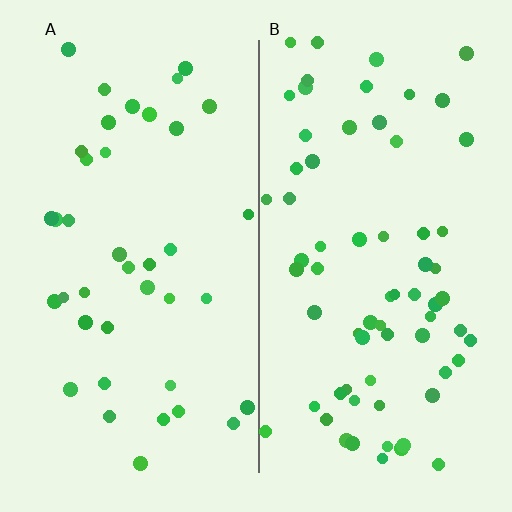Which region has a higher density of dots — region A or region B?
B (the right).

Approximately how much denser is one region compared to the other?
Approximately 1.7× — region B over region A.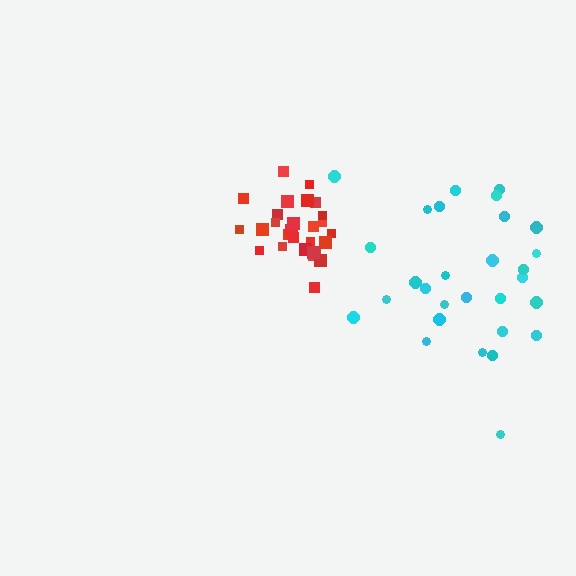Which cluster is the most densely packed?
Red.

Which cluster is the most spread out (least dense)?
Cyan.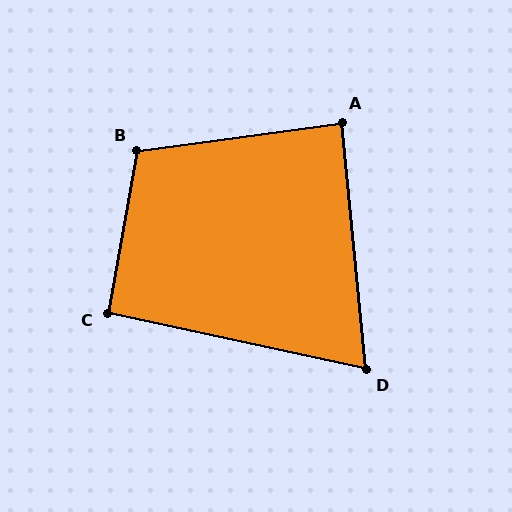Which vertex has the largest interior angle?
B, at approximately 108 degrees.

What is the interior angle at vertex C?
Approximately 92 degrees (approximately right).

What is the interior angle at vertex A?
Approximately 88 degrees (approximately right).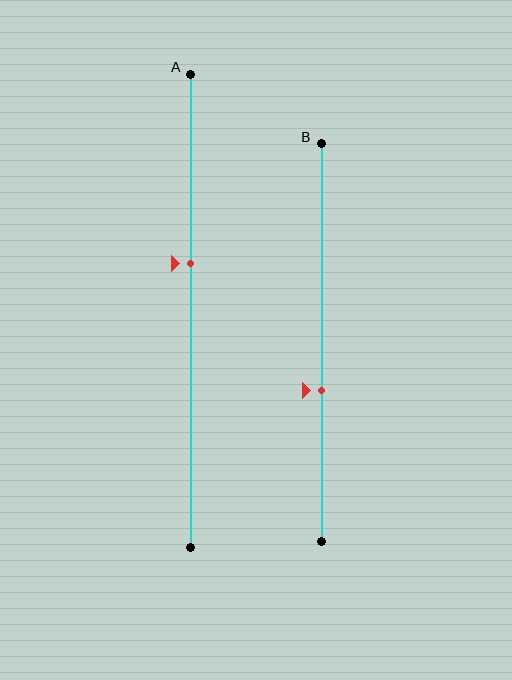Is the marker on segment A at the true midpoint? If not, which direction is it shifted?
No, the marker on segment A is shifted upward by about 10% of the segment length.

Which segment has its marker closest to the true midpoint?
Segment A has its marker closest to the true midpoint.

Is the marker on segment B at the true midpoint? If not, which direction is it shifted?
No, the marker on segment B is shifted downward by about 12% of the segment length.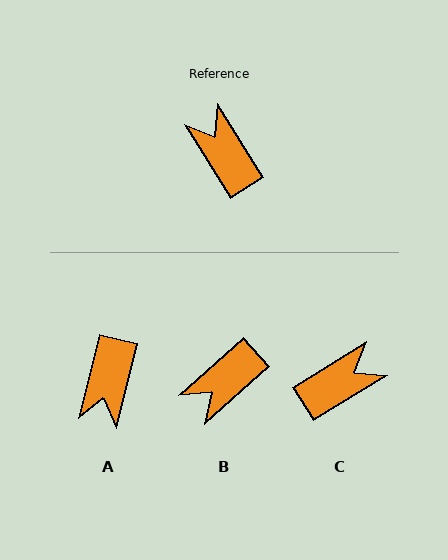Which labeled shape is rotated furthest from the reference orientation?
A, about 134 degrees away.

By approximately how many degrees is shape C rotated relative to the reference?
Approximately 91 degrees clockwise.